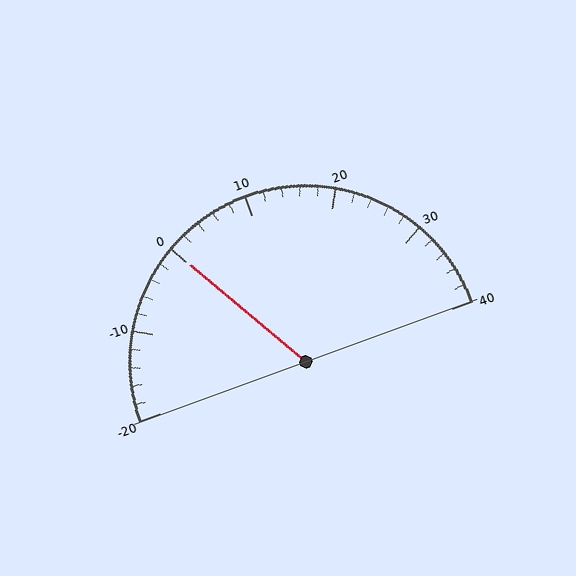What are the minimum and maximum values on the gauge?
The gauge ranges from -20 to 40.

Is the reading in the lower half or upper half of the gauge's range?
The reading is in the lower half of the range (-20 to 40).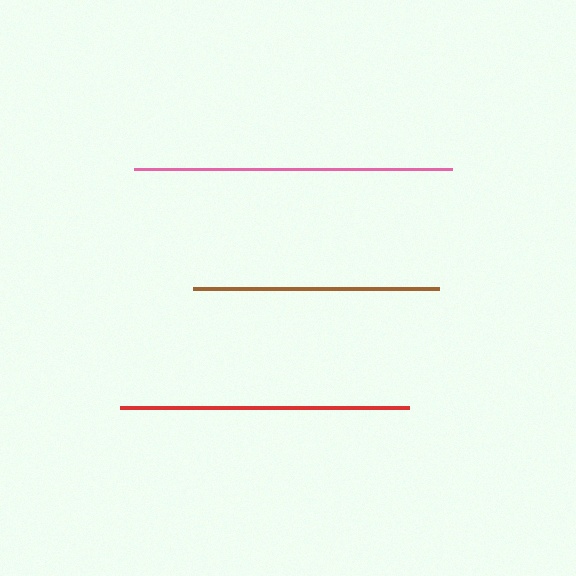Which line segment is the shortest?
The brown line is the shortest at approximately 246 pixels.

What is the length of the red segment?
The red segment is approximately 289 pixels long.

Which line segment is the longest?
The pink line is the longest at approximately 317 pixels.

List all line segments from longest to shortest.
From longest to shortest: pink, red, brown.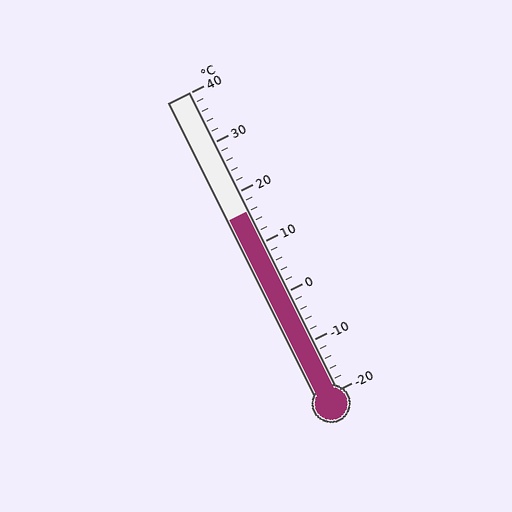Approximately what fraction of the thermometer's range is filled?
The thermometer is filled to approximately 60% of its range.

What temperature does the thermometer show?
The thermometer shows approximately 16°C.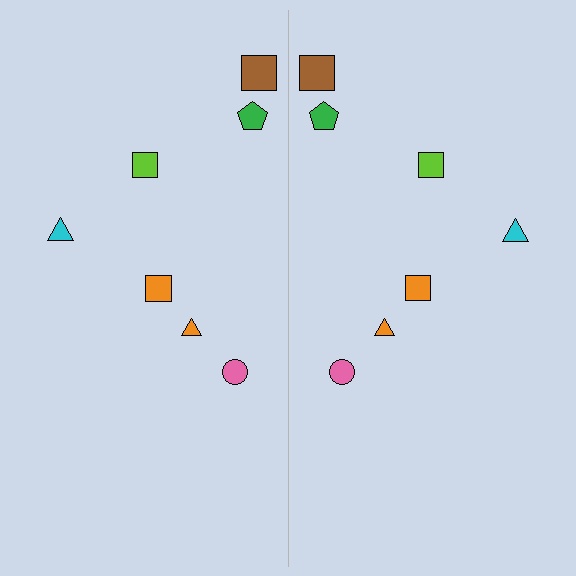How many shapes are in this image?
There are 14 shapes in this image.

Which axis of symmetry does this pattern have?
The pattern has a vertical axis of symmetry running through the center of the image.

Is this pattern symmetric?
Yes, this pattern has bilateral (reflection) symmetry.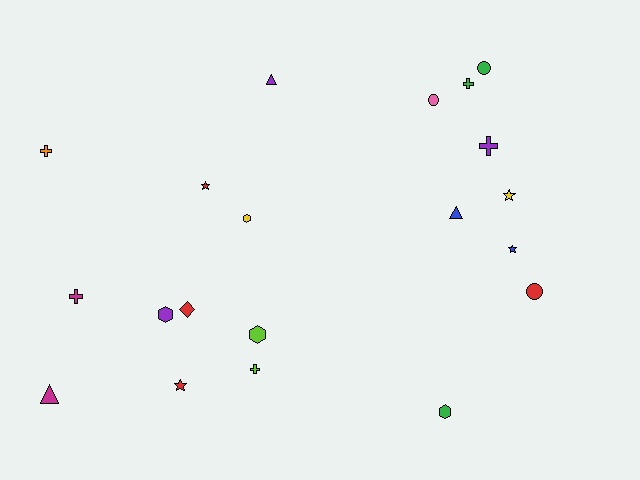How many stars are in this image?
There are 4 stars.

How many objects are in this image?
There are 20 objects.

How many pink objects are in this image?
There is 1 pink object.